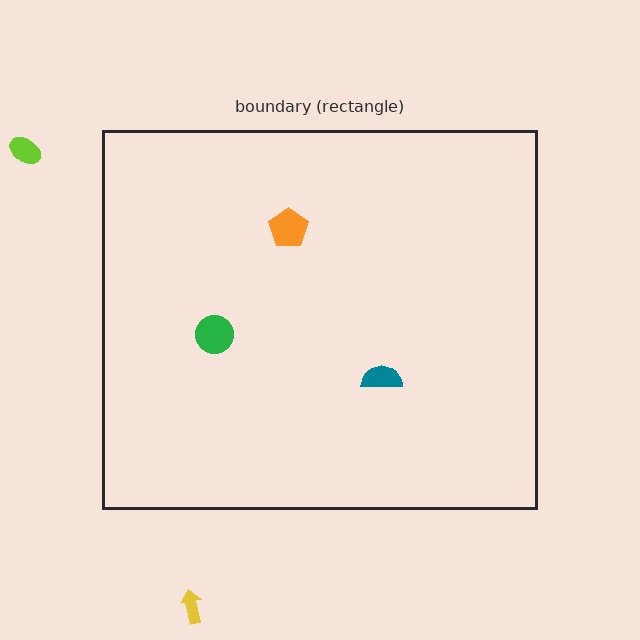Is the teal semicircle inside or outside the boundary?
Inside.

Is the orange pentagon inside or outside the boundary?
Inside.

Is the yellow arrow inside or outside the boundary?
Outside.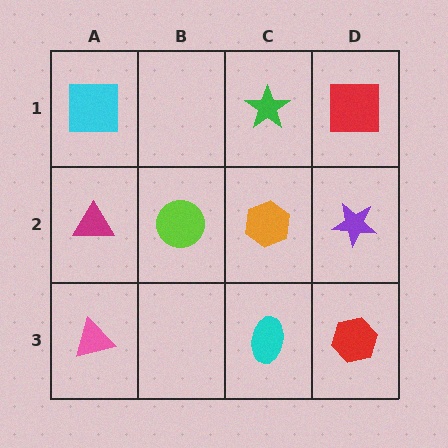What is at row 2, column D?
A purple star.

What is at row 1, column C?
A green star.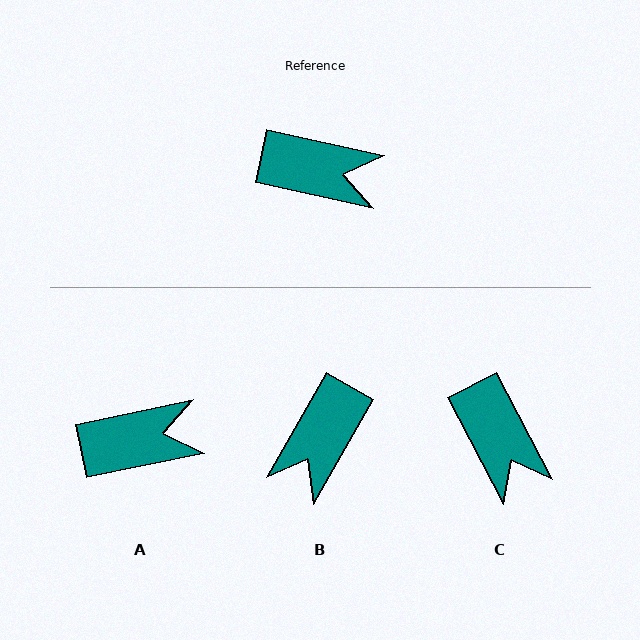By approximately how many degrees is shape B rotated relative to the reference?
Approximately 107 degrees clockwise.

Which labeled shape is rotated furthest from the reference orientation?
B, about 107 degrees away.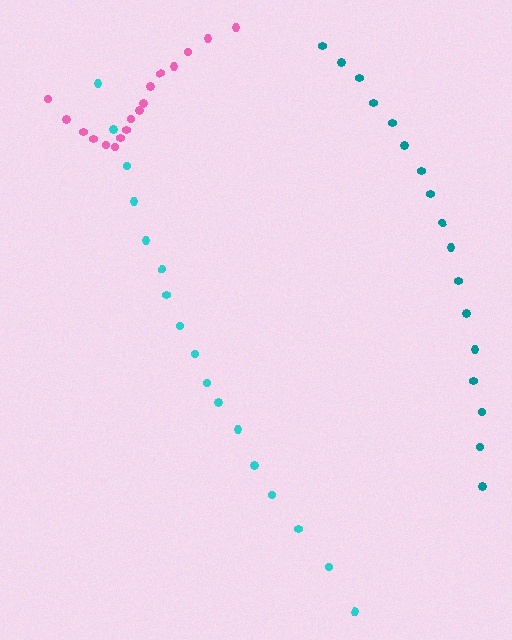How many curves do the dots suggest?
There are 3 distinct paths.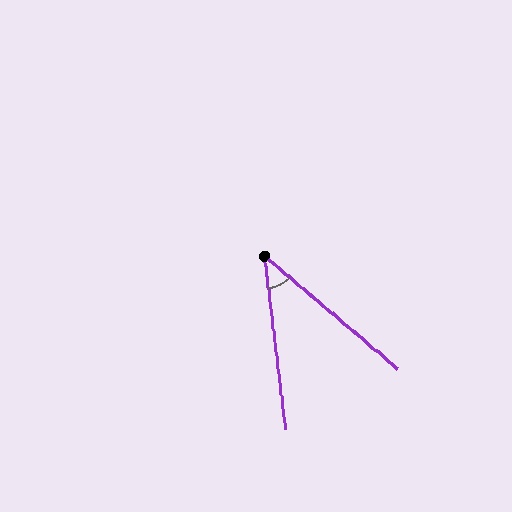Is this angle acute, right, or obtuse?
It is acute.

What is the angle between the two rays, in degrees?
Approximately 43 degrees.